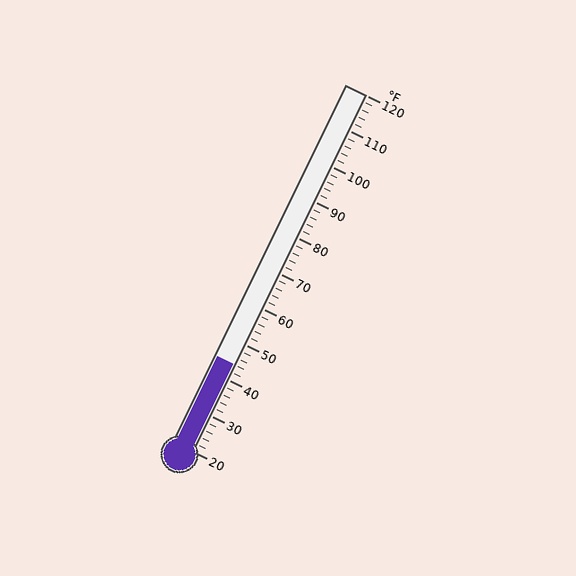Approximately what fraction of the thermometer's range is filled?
The thermometer is filled to approximately 25% of its range.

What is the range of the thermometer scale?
The thermometer scale ranges from 20°F to 120°F.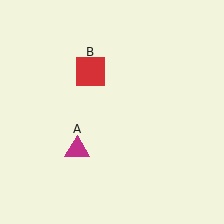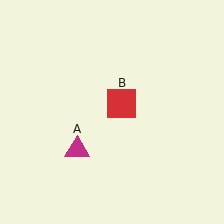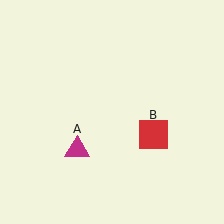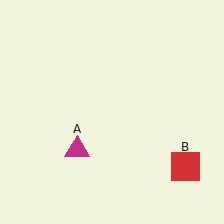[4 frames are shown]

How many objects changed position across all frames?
1 object changed position: red square (object B).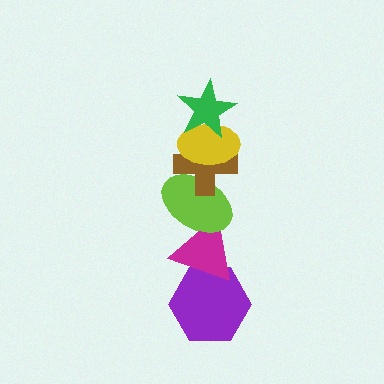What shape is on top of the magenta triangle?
The lime ellipse is on top of the magenta triangle.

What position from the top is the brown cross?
The brown cross is 3rd from the top.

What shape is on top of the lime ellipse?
The brown cross is on top of the lime ellipse.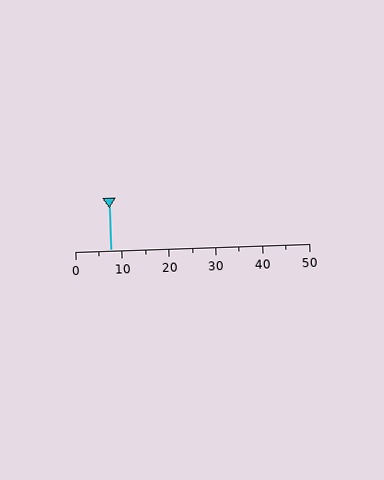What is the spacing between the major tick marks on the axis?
The major ticks are spaced 10 apart.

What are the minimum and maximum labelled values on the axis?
The axis runs from 0 to 50.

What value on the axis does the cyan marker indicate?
The marker indicates approximately 7.5.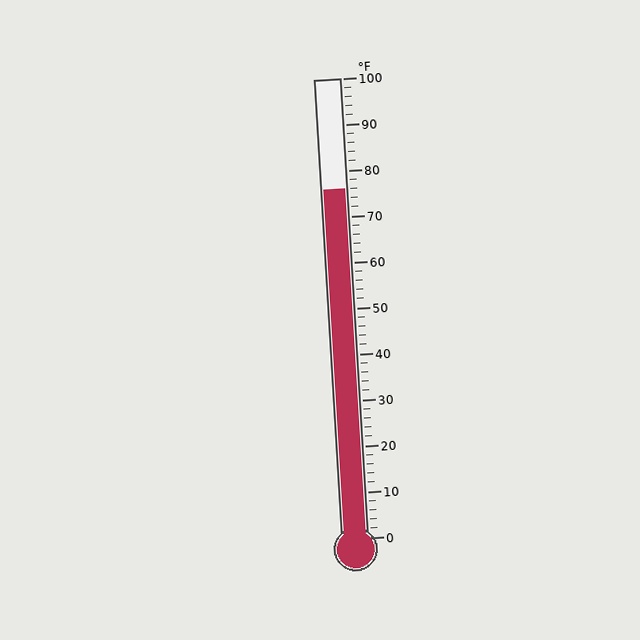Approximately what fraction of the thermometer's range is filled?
The thermometer is filled to approximately 75% of its range.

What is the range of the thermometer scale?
The thermometer scale ranges from 0°F to 100°F.